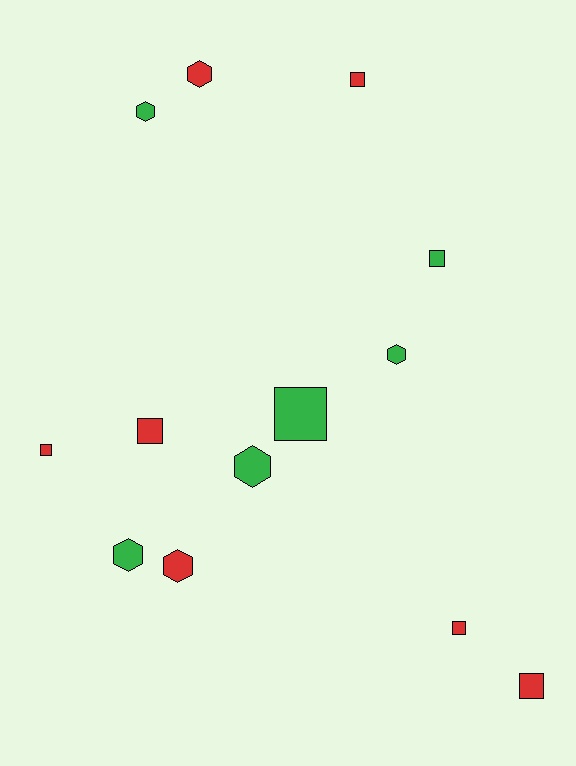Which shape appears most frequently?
Square, with 7 objects.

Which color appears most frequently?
Red, with 7 objects.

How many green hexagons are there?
There are 4 green hexagons.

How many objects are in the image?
There are 13 objects.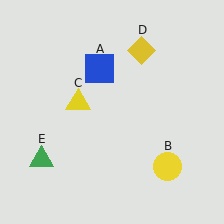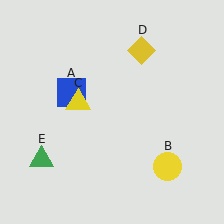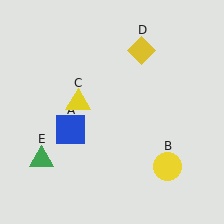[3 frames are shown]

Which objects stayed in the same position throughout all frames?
Yellow circle (object B) and yellow triangle (object C) and yellow diamond (object D) and green triangle (object E) remained stationary.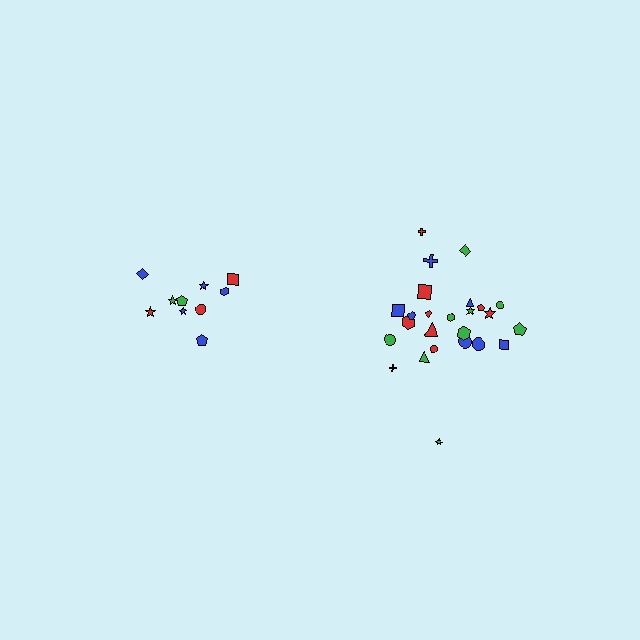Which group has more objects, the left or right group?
The right group.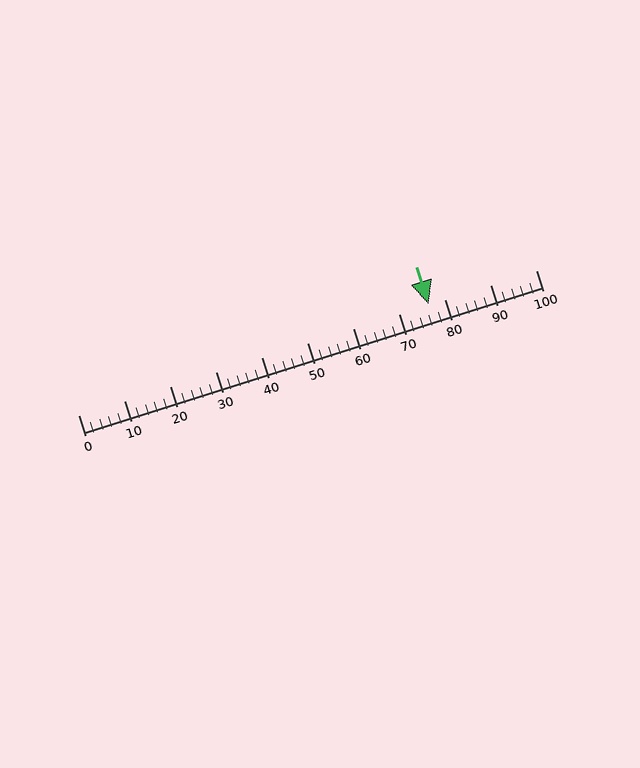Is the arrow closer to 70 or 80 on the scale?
The arrow is closer to 80.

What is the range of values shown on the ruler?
The ruler shows values from 0 to 100.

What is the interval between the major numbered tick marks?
The major tick marks are spaced 10 units apart.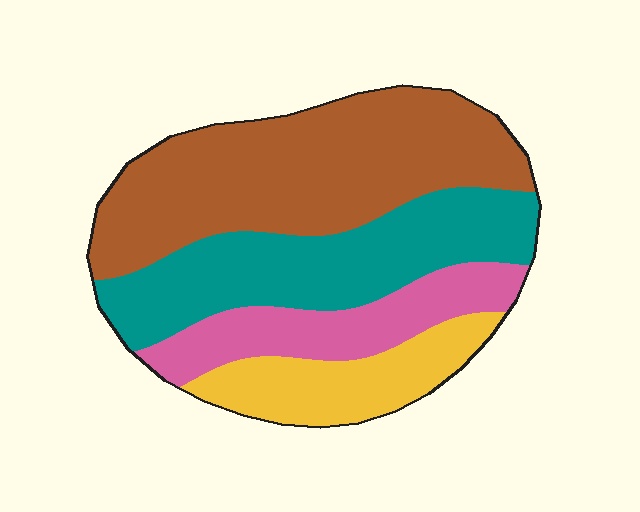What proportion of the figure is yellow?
Yellow takes up about one sixth (1/6) of the figure.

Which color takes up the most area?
Brown, at roughly 40%.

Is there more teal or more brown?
Brown.